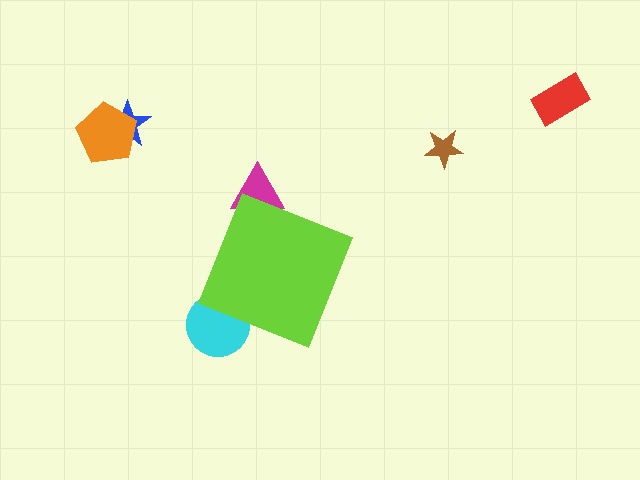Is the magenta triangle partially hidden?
Yes, the magenta triangle is partially hidden behind the lime diamond.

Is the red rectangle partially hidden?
No, the red rectangle is fully visible.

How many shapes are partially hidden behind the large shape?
2 shapes are partially hidden.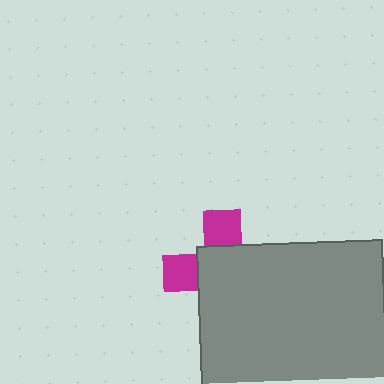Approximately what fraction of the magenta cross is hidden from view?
Roughly 67% of the magenta cross is hidden behind the gray square.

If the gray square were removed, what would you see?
You would see the complete magenta cross.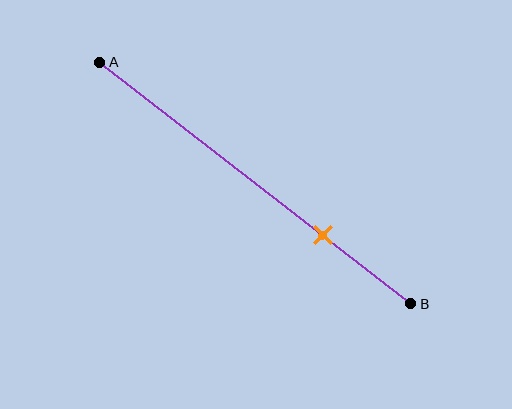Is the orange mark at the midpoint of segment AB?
No, the mark is at about 70% from A, not at the 50% midpoint.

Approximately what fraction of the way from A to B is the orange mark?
The orange mark is approximately 70% of the way from A to B.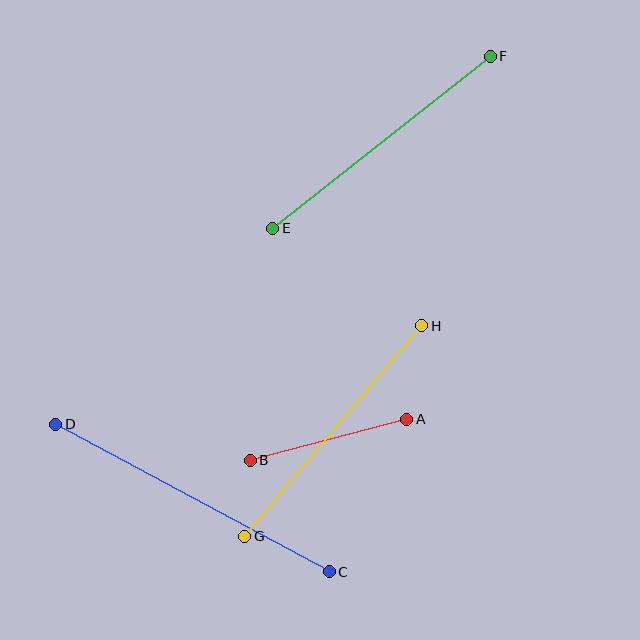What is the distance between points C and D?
The distance is approximately 311 pixels.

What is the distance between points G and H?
The distance is approximately 275 pixels.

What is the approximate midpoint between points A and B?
The midpoint is at approximately (328, 440) pixels.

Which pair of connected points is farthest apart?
Points C and D are farthest apart.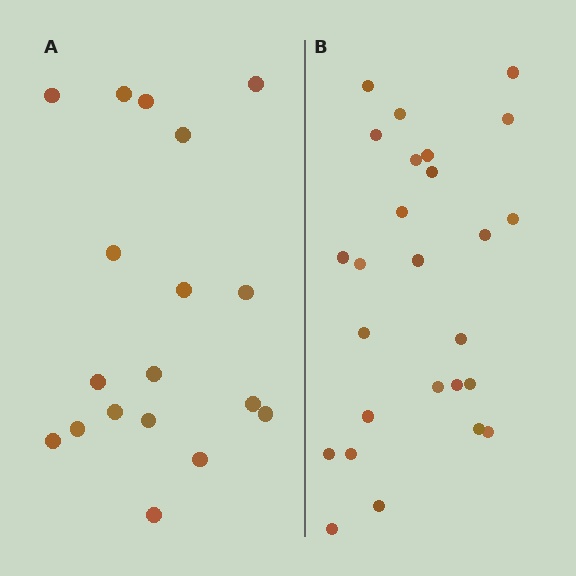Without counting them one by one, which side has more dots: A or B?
Region B (the right region) has more dots.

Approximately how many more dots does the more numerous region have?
Region B has roughly 8 or so more dots than region A.